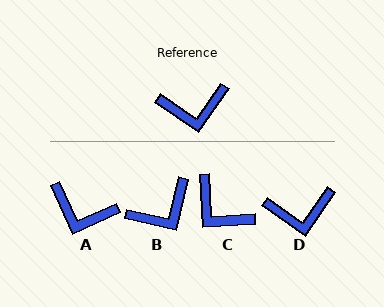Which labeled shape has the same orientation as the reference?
D.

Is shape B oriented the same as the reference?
No, it is off by about 22 degrees.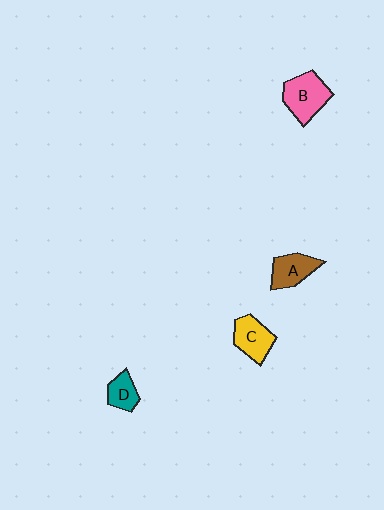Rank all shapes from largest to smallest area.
From largest to smallest: B (pink), C (yellow), A (brown), D (teal).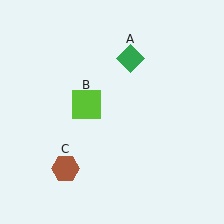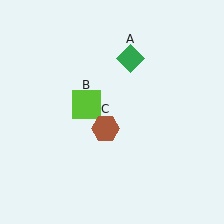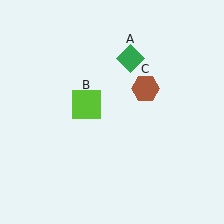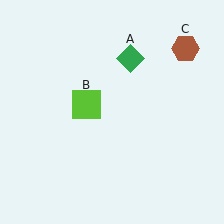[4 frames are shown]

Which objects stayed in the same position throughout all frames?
Green diamond (object A) and lime square (object B) remained stationary.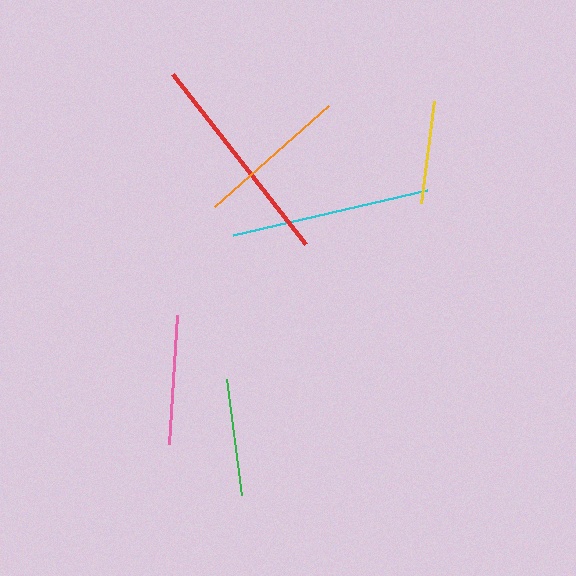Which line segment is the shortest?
The yellow line is the shortest at approximately 103 pixels.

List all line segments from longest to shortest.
From longest to shortest: red, cyan, orange, pink, green, yellow.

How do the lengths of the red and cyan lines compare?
The red and cyan lines are approximately the same length.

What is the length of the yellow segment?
The yellow segment is approximately 103 pixels long.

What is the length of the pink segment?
The pink segment is approximately 129 pixels long.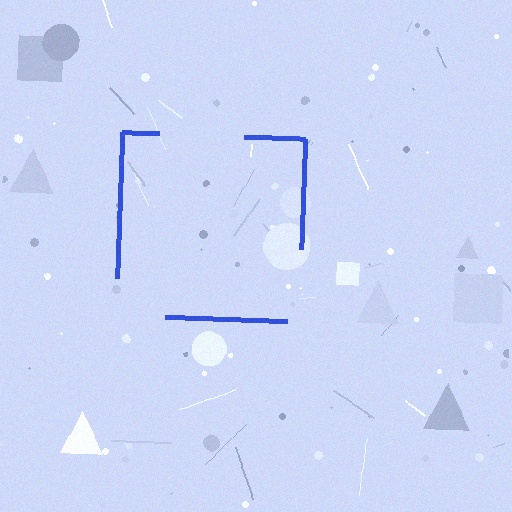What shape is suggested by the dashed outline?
The dashed outline suggests a square.